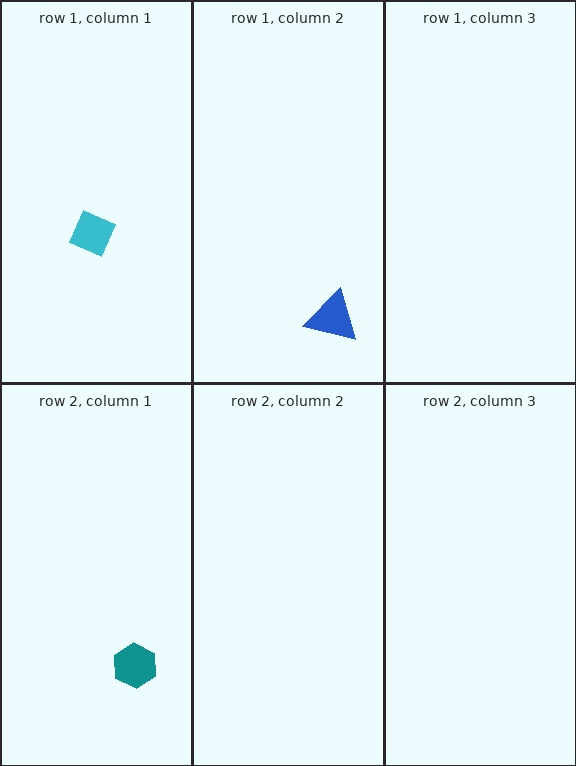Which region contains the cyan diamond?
The row 1, column 1 region.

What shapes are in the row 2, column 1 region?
The teal hexagon.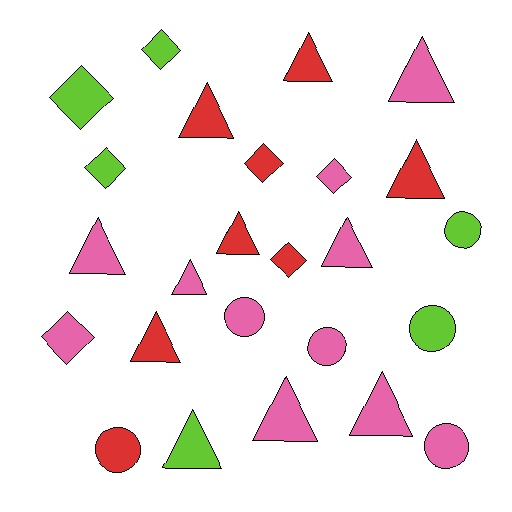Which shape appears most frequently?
Triangle, with 12 objects.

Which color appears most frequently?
Pink, with 11 objects.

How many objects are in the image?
There are 25 objects.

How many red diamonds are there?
There are 2 red diamonds.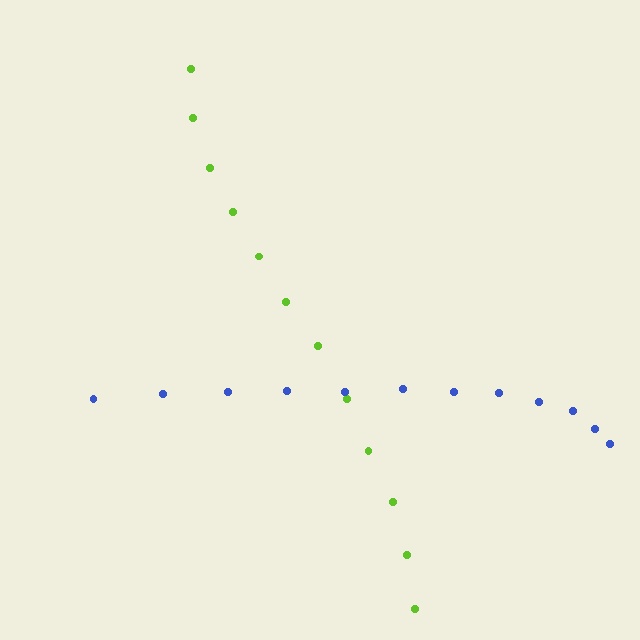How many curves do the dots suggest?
There are 2 distinct paths.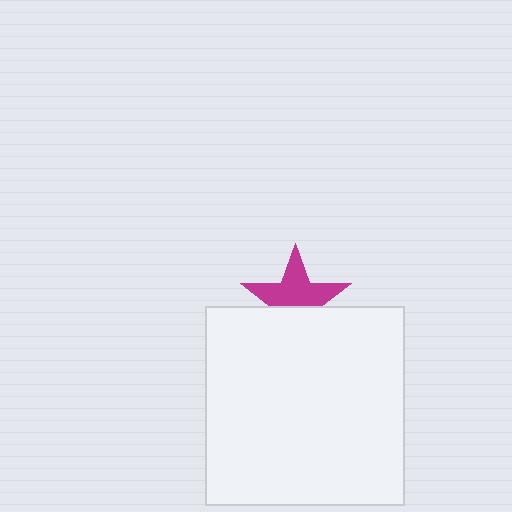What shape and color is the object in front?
The object in front is a white square.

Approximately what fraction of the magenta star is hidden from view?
Roughly 41% of the magenta star is hidden behind the white square.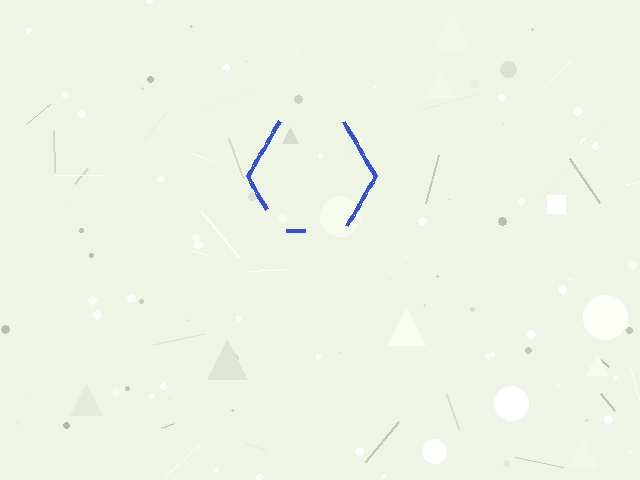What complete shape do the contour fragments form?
The contour fragments form a hexagon.